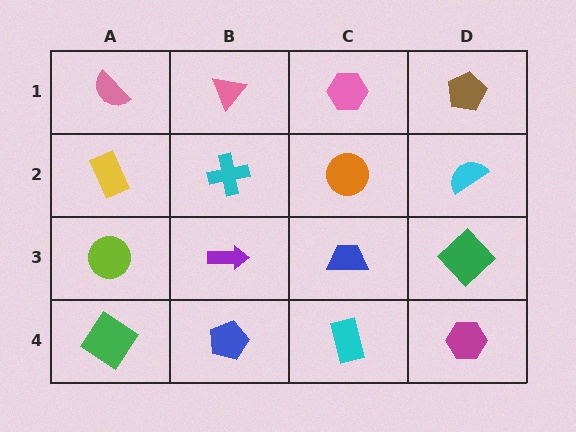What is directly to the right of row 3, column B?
A blue trapezoid.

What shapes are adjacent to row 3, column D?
A cyan semicircle (row 2, column D), a magenta hexagon (row 4, column D), a blue trapezoid (row 3, column C).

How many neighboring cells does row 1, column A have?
2.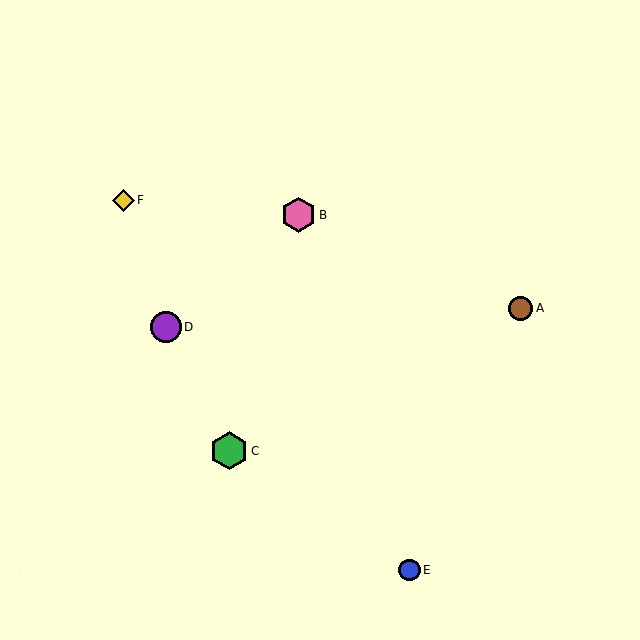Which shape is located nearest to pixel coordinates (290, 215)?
The pink hexagon (labeled B) at (298, 215) is nearest to that location.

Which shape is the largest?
The green hexagon (labeled C) is the largest.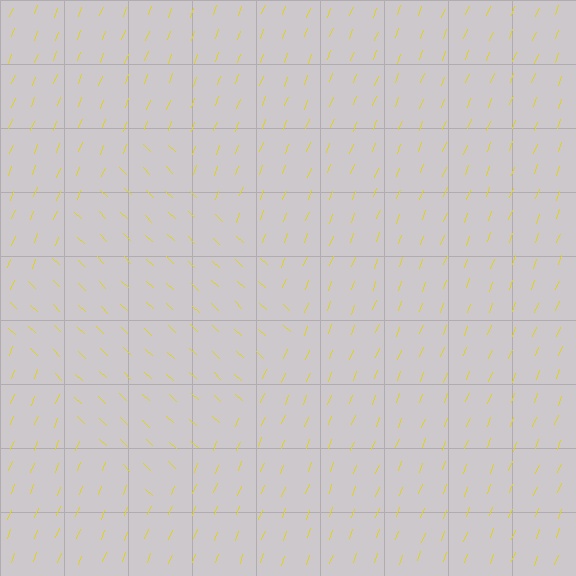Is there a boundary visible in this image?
Yes, there is a texture boundary formed by a change in line orientation.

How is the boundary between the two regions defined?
The boundary is defined purely by a change in line orientation (approximately 68 degrees difference). All lines are the same color and thickness.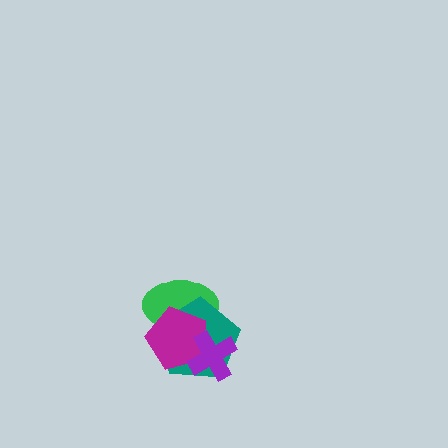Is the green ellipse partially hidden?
Yes, it is partially covered by another shape.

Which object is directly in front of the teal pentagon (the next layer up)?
The magenta pentagon is directly in front of the teal pentagon.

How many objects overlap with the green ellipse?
2 objects overlap with the green ellipse.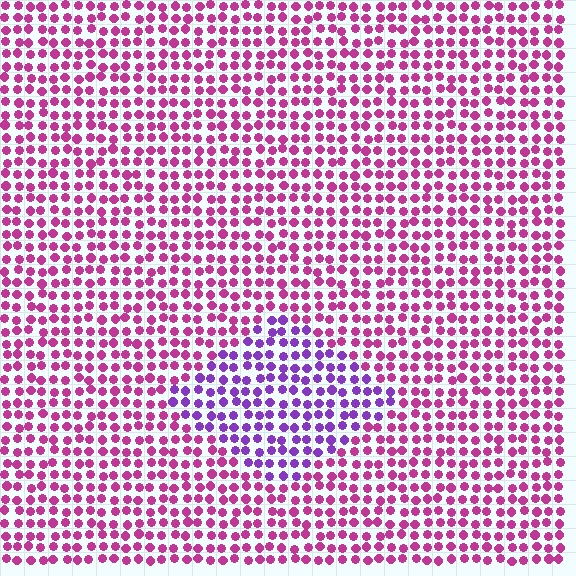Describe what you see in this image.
The image is filled with small magenta elements in a uniform arrangement. A diamond-shaped region is visible where the elements are tinted to a slightly different hue, forming a subtle color boundary.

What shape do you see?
I see a diamond.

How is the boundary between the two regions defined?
The boundary is defined purely by a slight shift in hue (about 44 degrees). Spacing, size, and orientation are identical on both sides.